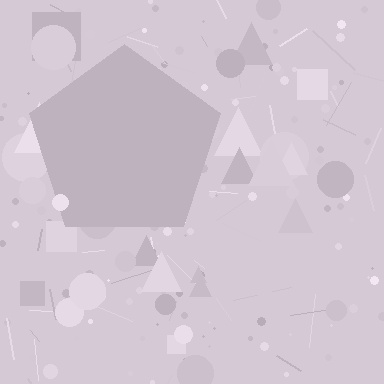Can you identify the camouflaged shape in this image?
The camouflaged shape is a pentagon.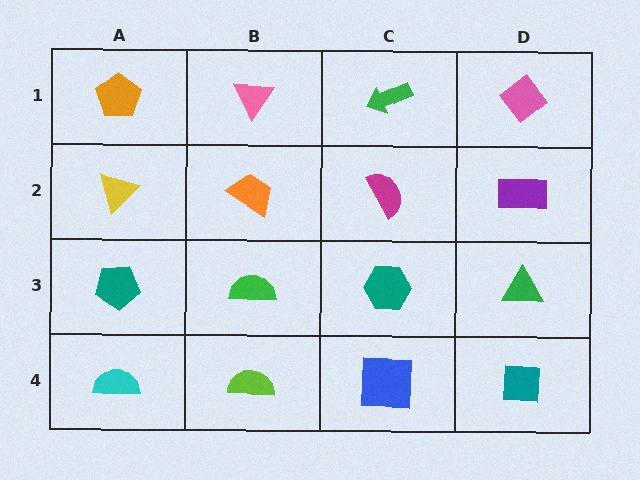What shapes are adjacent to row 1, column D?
A purple rectangle (row 2, column D), a green arrow (row 1, column C).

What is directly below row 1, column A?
A yellow triangle.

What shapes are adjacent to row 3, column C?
A magenta semicircle (row 2, column C), a blue square (row 4, column C), a green semicircle (row 3, column B), a green triangle (row 3, column D).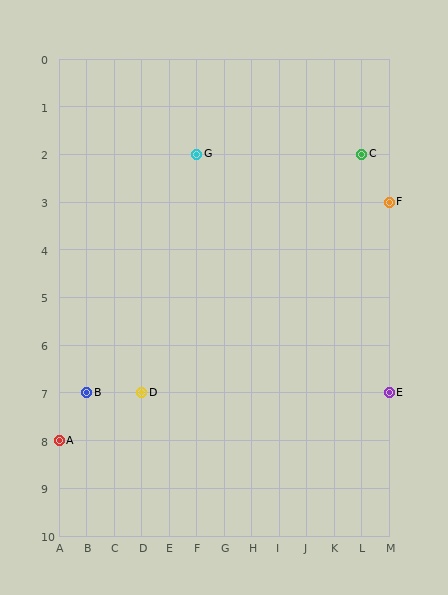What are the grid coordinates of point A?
Point A is at grid coordinates (A, 8).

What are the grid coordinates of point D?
Point D is at grid coordinates (D, 7).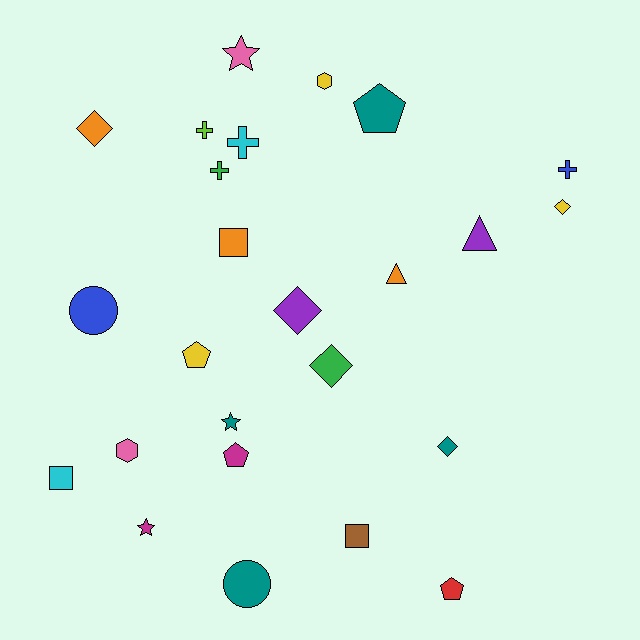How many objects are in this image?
There are 25 objects.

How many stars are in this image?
There are 3 stars.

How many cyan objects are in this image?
There are 2 cyan objects.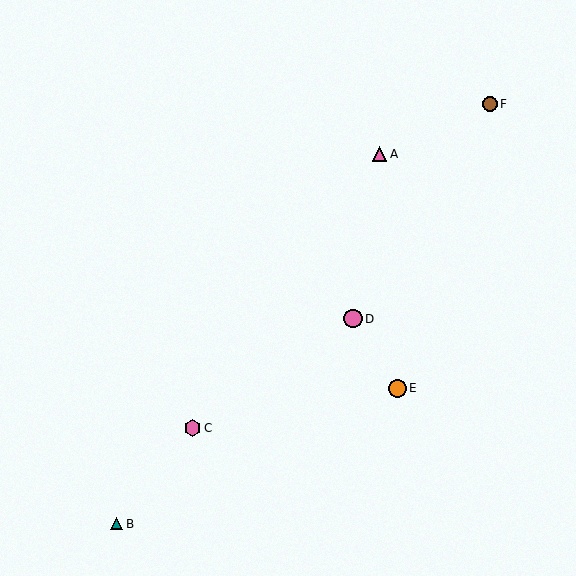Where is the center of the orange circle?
The center of the orange circle is at (397, 388).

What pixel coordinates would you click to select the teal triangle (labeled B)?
Click at (116, 524) to select the teal triangle B.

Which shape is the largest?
The pink circle (labeled D) is the largest.